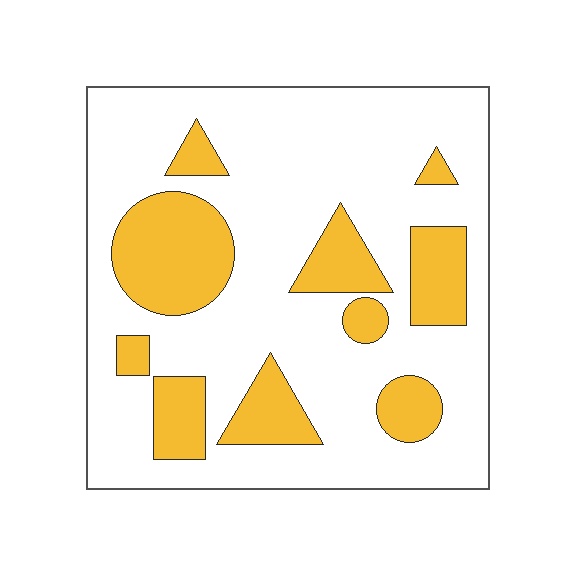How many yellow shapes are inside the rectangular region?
10.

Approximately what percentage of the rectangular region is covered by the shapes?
Approximately 25%.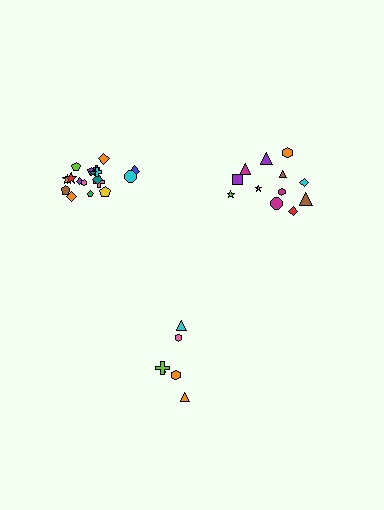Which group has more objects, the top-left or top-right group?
The top-left group.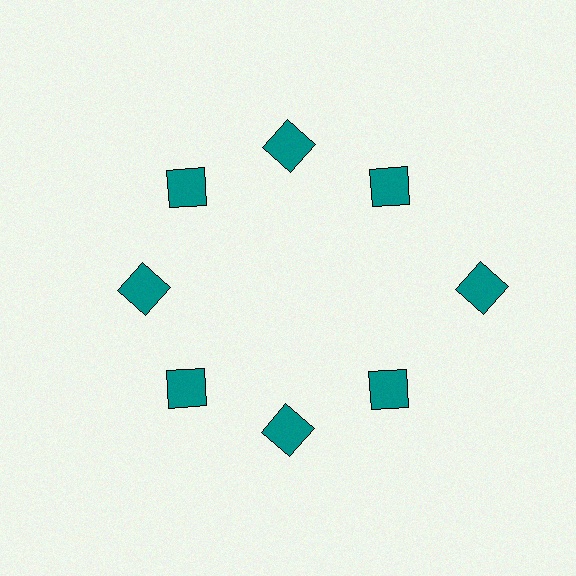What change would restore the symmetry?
The symmetry would be restored by moving it inward, back onto the ring so that all 8 squares sit at equal angles and equal distance from the center.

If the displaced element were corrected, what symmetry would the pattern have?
It would have 8-fold rotational symmetry — the pattern would map onto itself every 45 degrees.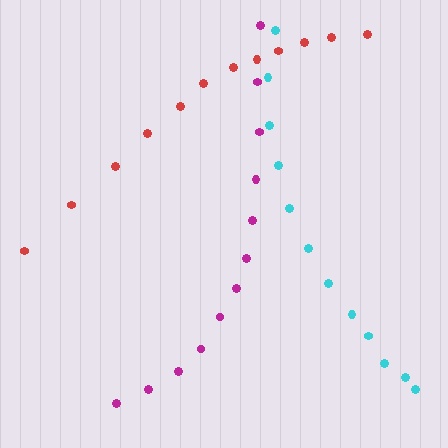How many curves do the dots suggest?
There are 3 distinct paths.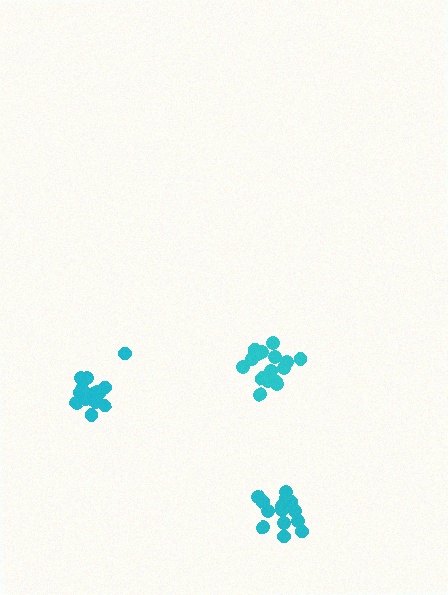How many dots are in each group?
Group 1: 17 dots, Group 2: 15 dots, Group 3: 17 dots (49 total).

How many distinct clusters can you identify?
There are 3 distinct clusters.